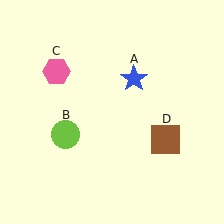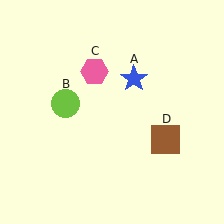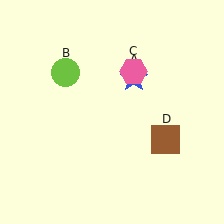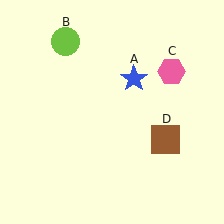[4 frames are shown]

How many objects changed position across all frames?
2 objects changed position: lime circle (object B), pink hexagon (object C).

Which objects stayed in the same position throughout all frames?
Blue star (object A) and brown square (object D) remained stationary.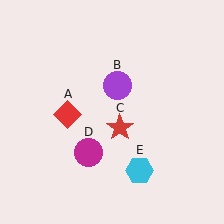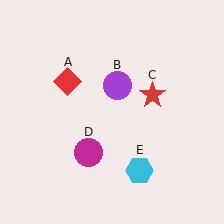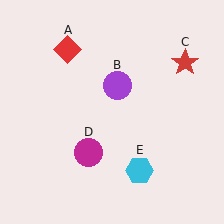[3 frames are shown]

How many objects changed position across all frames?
2 objects changed position: red diamond (object A), red star (object C).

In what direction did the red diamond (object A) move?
The red diamond (object A) moved up.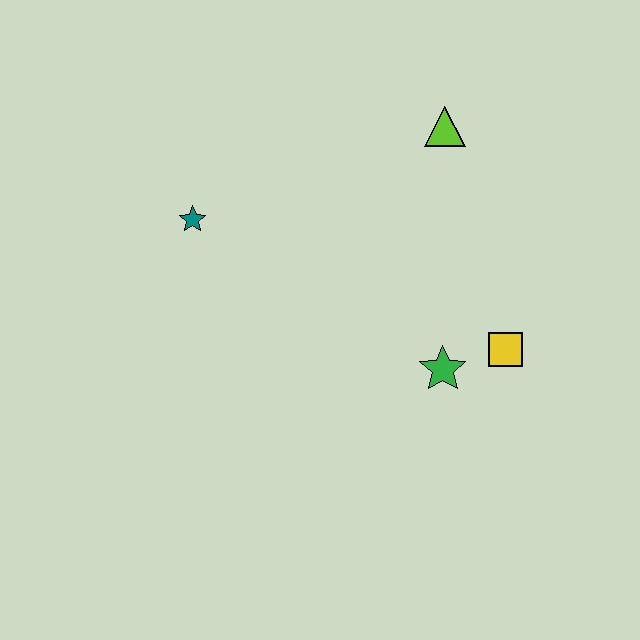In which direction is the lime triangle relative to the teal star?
The lime triangle is to the right of the teal star.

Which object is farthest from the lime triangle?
The teal star is farthest from the lime triangle.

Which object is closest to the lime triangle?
The yellow square is closest to the lime triangle.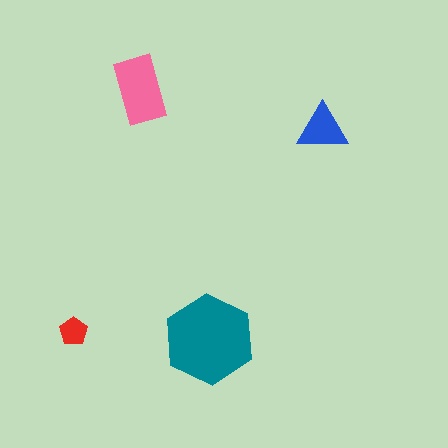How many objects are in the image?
There are 4 objects in the image.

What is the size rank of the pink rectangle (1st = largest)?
2nd.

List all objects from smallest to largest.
The red pentagon, the blue triangle, the pink rectangle, the teal hexagon.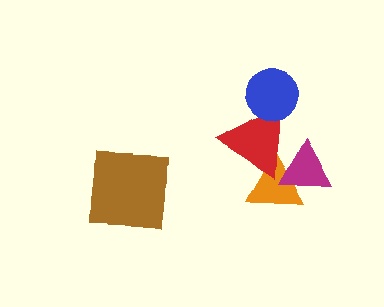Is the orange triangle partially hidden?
Yes, it is partially covered by another shape.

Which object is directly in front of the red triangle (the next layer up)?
The magenta triangle is directly in front of the red triangle.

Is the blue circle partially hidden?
No, no other shape covers it.